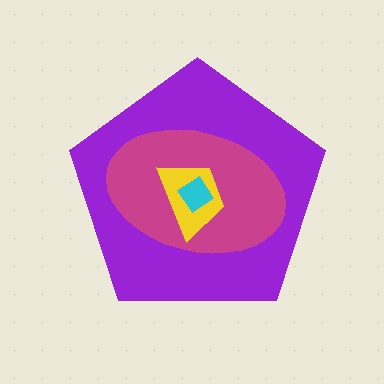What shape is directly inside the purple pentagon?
The magenta ellipse.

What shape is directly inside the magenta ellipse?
The yellow trapezoid.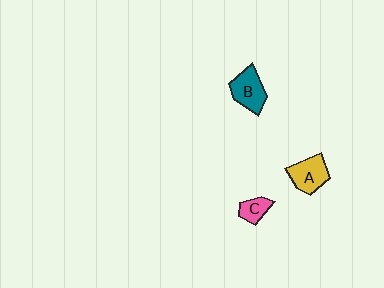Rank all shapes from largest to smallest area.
From largest to smallest: B (teal), A (yellow), C (pink).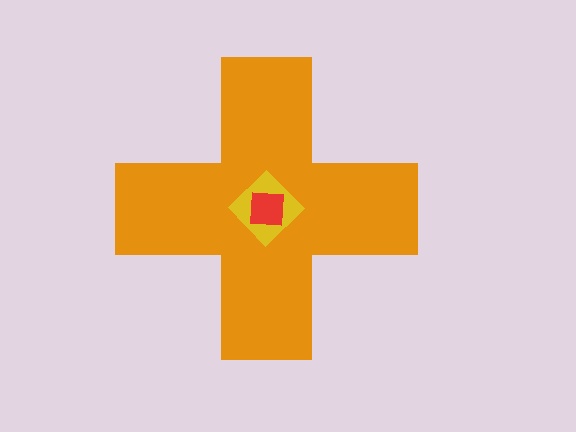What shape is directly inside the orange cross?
The yellow diamond.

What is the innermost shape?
The red square.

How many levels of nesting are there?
3.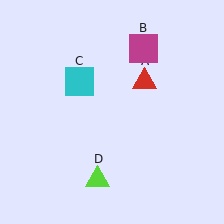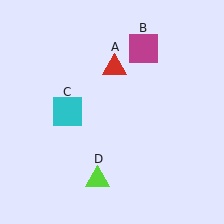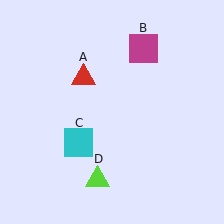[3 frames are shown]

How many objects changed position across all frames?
2 objects changed position: red triangle (object A), cyan square (object C).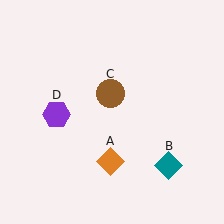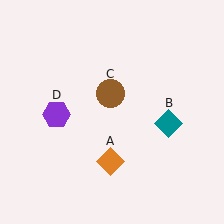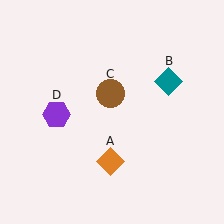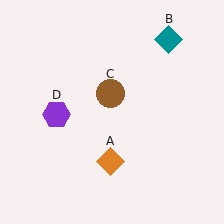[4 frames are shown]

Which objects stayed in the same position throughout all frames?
Orange diamond (object A) and brown circle (object C) and purple hexagon (object D) remained stationary.